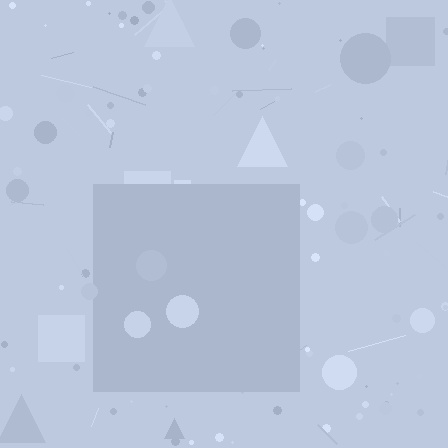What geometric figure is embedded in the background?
A square is embedded in the background.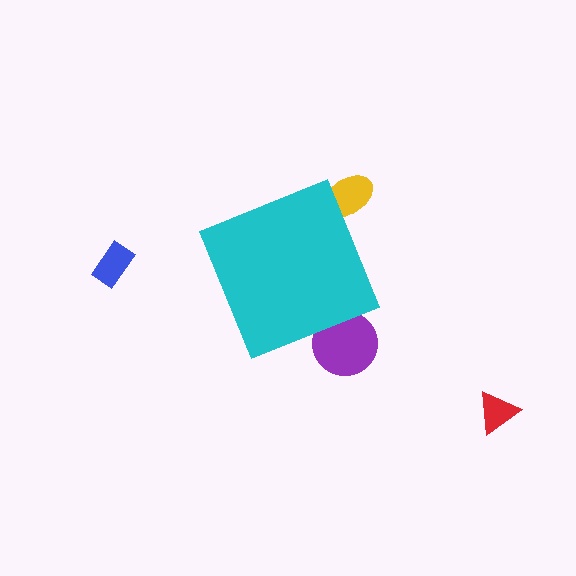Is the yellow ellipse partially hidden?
Yes, the yellow ellipse is partially hidden behind the cyan diamond.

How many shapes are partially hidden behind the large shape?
2 shapes are partially hidden.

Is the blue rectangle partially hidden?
No, the blue rectangle is fully visible.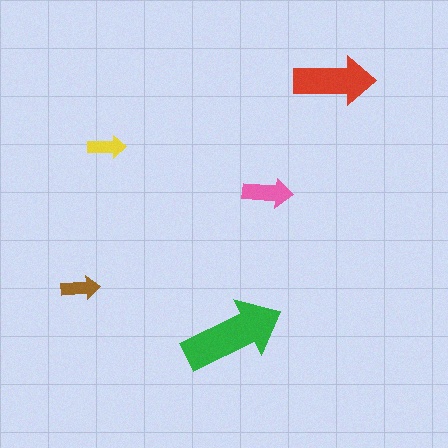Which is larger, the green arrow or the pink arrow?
The green one.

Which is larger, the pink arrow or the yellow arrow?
The pink one.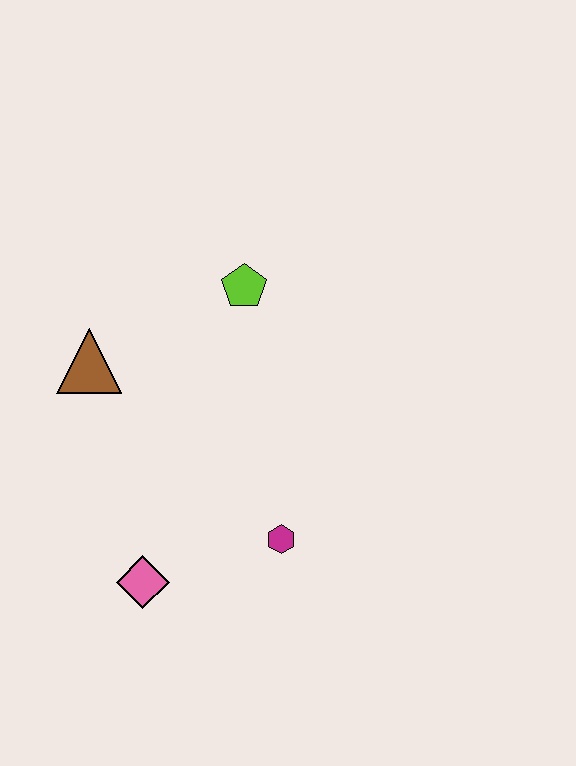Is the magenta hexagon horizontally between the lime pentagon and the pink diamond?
No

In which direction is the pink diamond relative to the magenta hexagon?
The pink diamond is to the left of the magenta hexagon.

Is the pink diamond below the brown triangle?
Yes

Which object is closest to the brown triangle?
The lime pentagon is closest to the brown triangle.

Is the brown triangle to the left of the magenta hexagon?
Yes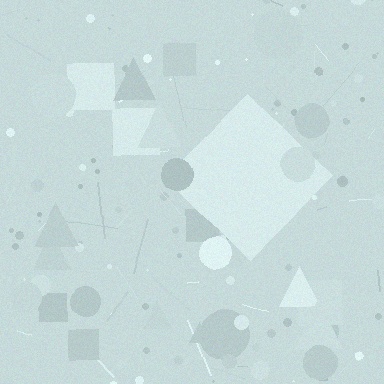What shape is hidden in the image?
A diamond is hidden in the image.